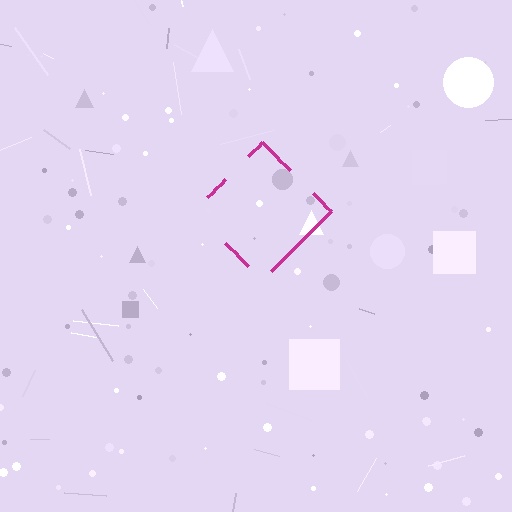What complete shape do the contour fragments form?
The contour fragments form a diamond.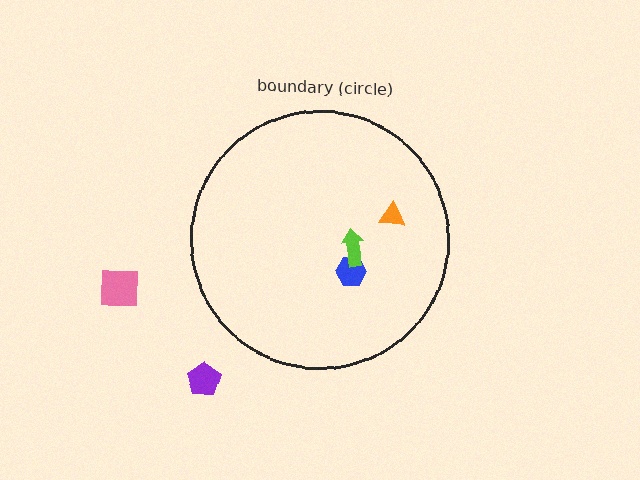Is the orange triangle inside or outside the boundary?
Inside.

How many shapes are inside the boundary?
3 inside, 2 outside.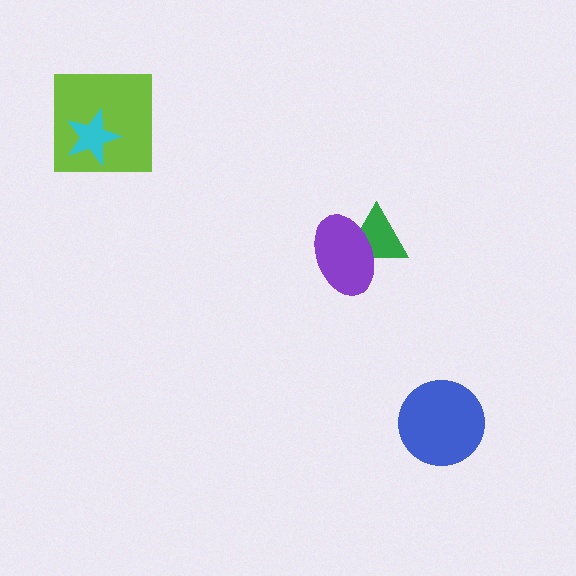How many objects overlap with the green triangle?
1 object overlaps with the green triangle.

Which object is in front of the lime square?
The cyan star is in front of the lime square.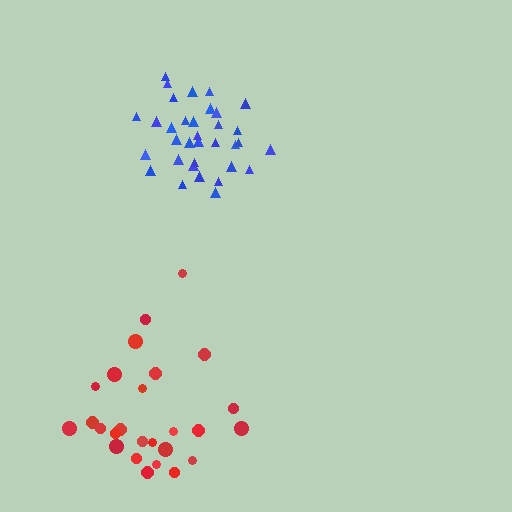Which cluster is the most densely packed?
Blue.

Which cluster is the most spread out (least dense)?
Red.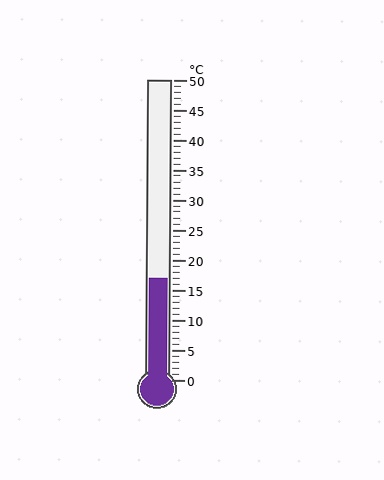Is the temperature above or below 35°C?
The temperature is below 35°C.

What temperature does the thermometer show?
The thermometer shows approximately 17°C.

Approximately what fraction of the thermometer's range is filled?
The thermometer is filled to approximately 35% of its range.